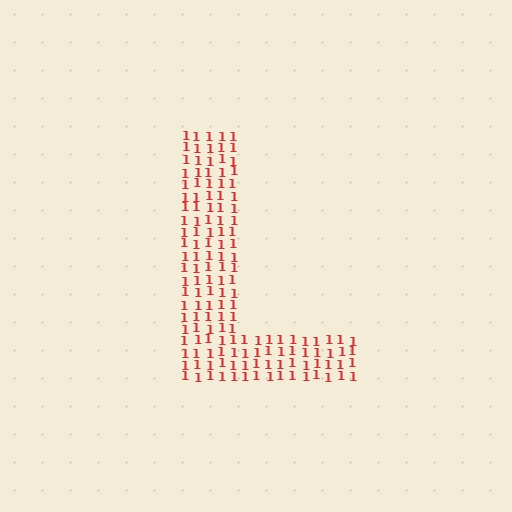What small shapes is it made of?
It is made of small digit 1's.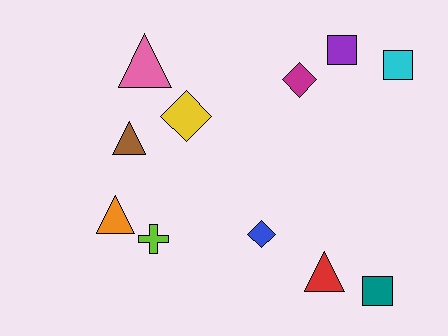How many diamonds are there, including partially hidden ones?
There are 3 diamonds.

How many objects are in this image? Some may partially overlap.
There are 11 objects.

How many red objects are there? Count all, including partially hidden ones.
There is 1 red object.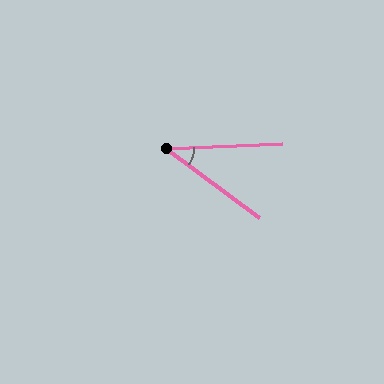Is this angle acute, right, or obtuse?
It is acute.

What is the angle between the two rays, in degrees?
Approximately 39 degrees.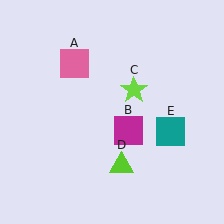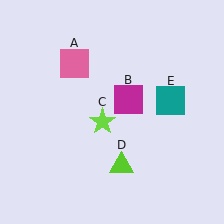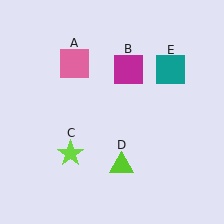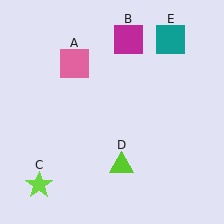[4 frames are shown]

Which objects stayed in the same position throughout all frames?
Pink square (object A) and lime triangle (object D) remained stationary.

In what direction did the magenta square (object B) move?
The magenta square (object B) moved up.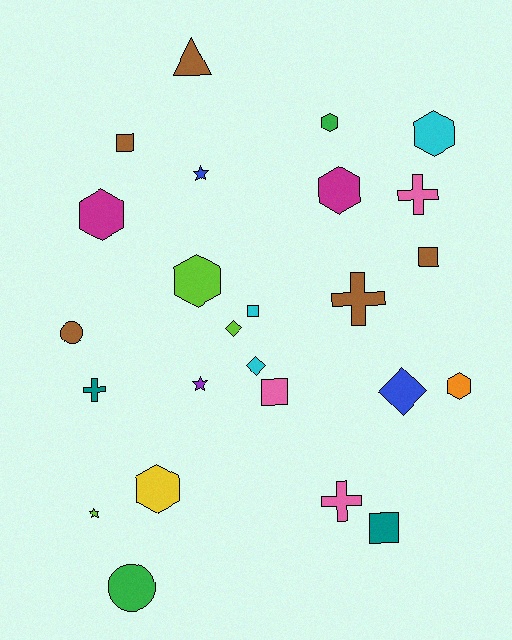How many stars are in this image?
There are 3 stars.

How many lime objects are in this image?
There are 3 lime objects.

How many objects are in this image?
There are 25 objects.